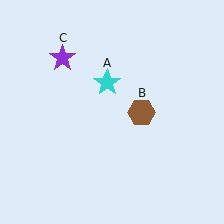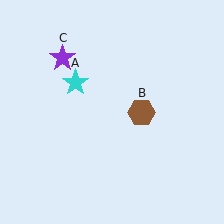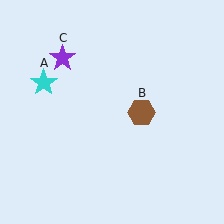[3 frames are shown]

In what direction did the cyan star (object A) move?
The cyan star (object A) moved left.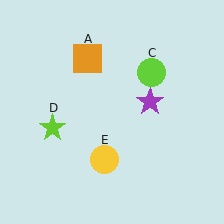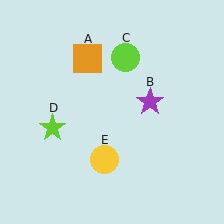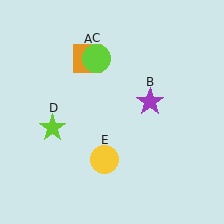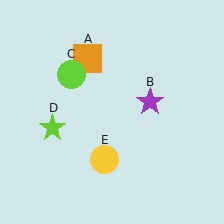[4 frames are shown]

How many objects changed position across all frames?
1 object changed position: lime circle (object C).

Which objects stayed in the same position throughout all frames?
Orange square (object A) and purple star (object B) and lime star (object D) and yellow circle (object E) remained stationary.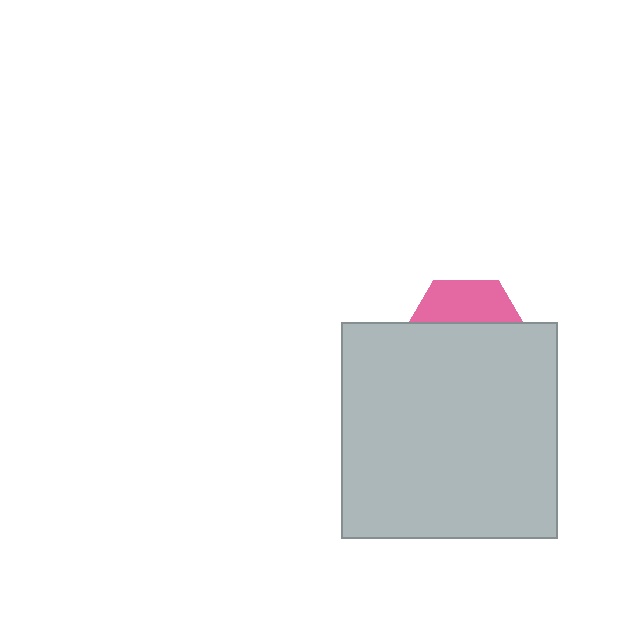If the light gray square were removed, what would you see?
You would see the complete pink hexagon.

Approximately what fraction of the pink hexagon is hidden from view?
Roughly 66% of the pink hexagon is hidden behind the light gray square.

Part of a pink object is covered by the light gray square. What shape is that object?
It is a hexagon.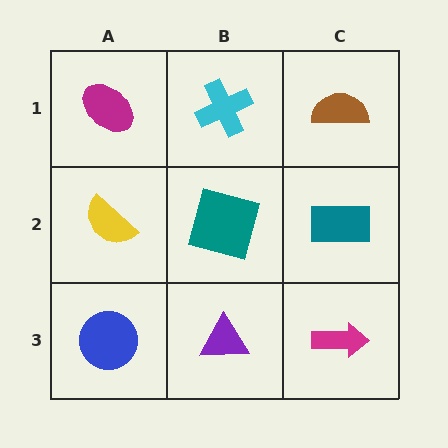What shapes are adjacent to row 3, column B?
A teal square (row 2, column B), a blue circle (row 3, column A), a magenta arrow (row 3, column C).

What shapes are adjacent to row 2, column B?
A cyan cross (row 1, column B), a purple triangle (row 3, column B), a yellow semicircle (row 2, column A), a teal rectangle (row 2, column C).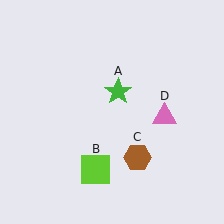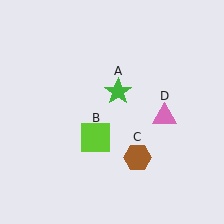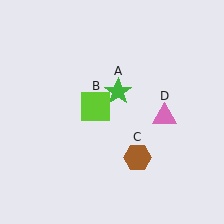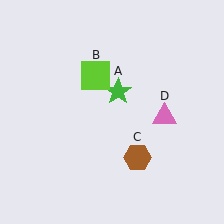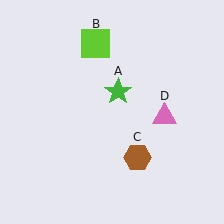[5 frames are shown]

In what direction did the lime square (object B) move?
The lime square (object B) moved up.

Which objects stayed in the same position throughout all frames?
Green star (object A) and brown hexagon (object C) and pink triangle (object D) remained stationary.